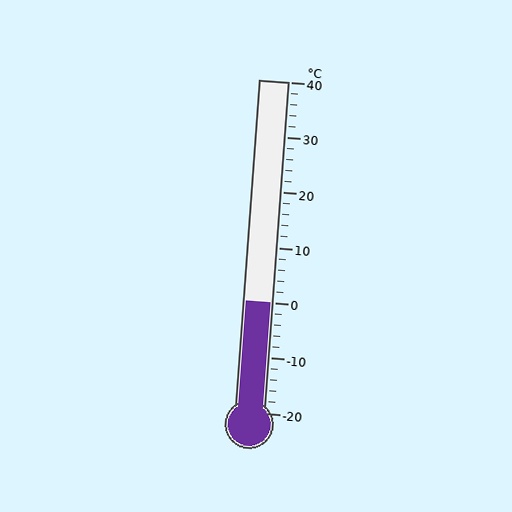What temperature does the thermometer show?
The thermometer shows approximately 0°C.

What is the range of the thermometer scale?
The thermometer scale ranges from -20°C to 40°C.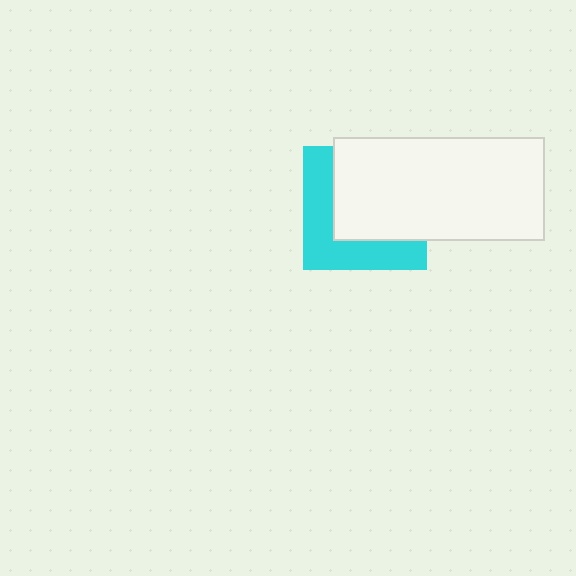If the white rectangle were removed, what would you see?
You would see the complete cyan square.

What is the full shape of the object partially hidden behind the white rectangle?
The partially hidden object is a cyan square.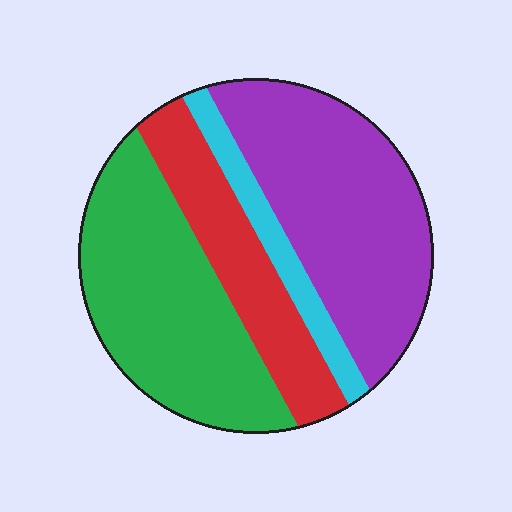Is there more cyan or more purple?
Purple.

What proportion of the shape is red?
Red covers 19% of the shape.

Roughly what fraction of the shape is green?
Green covers 35% of the shape.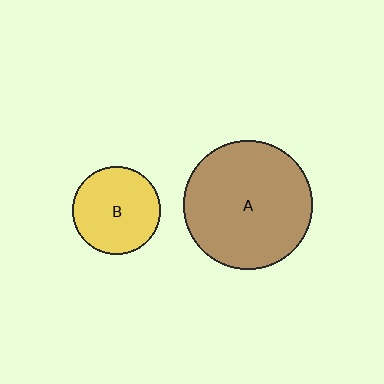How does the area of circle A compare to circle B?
Approximately 2.2 times.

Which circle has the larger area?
Circle A (brown).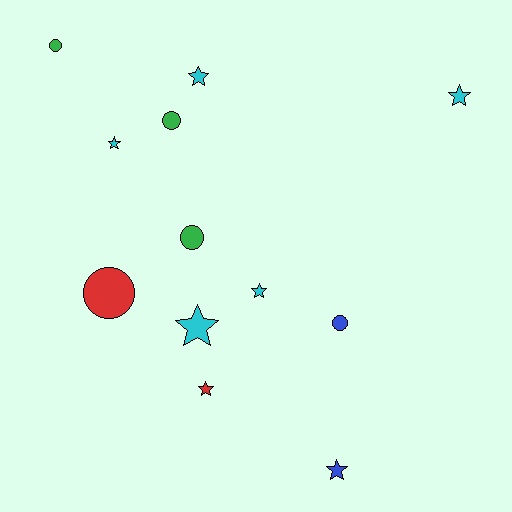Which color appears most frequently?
Cyan, with 5 objects.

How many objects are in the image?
There are 12 objects.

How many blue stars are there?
There is 1 blue star.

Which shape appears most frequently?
Star, with 7 objects.